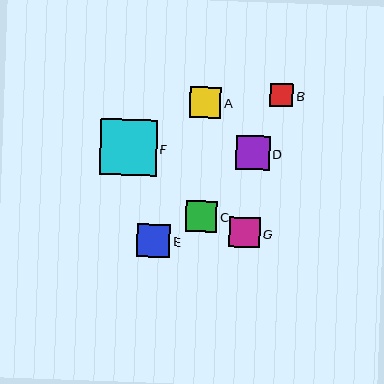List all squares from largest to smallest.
From largest to smallest: F, D, E, C, A, G, B.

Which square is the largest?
Square F is the largest with a size of approximately 56 pixels.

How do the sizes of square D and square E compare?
Square D and square E are approximately the same size.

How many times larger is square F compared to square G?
Square F is approximately 1.9 times the size of square G.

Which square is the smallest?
Square B is the smallest with a size of approximately 24 pixels.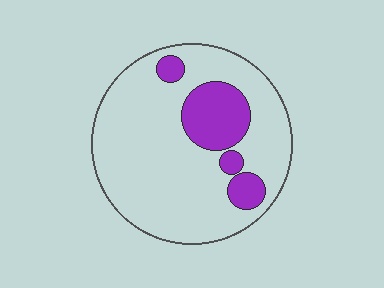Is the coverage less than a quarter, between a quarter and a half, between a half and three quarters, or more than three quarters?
Less than a quarter.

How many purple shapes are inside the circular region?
4.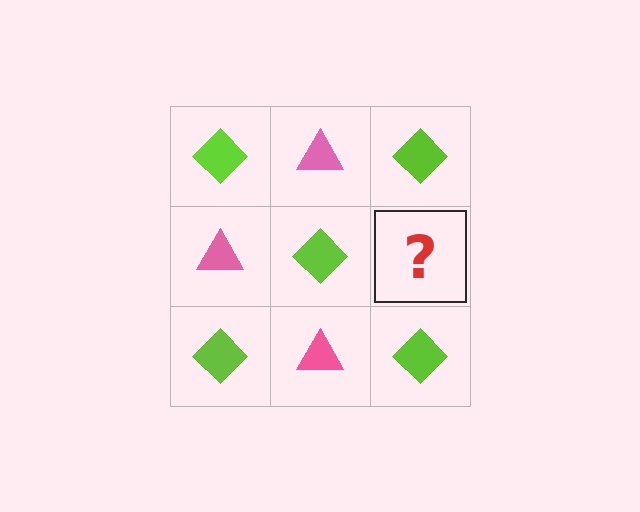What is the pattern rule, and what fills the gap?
The rule is that it alternates lime diamond and pink triangle in a checkerboard pattern. The gap should be filled with a pink triangle.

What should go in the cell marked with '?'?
The missing cell should contain a pink triangle.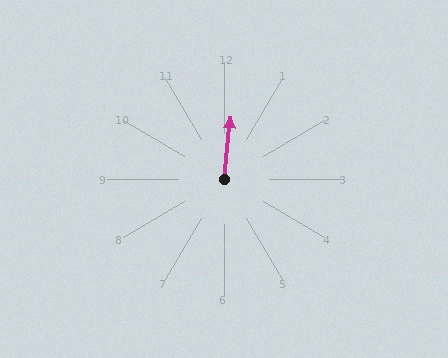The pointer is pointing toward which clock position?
Roughly 12 o'clock.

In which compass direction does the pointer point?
North.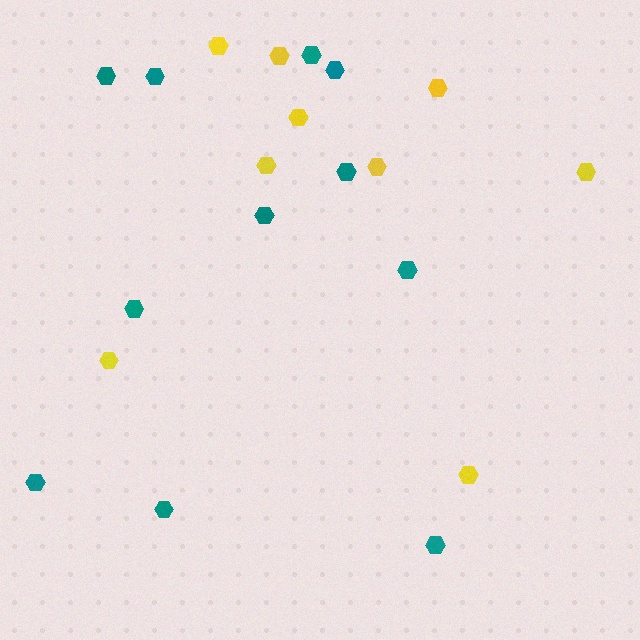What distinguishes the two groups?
There are 2 groups: one group of teal hexagons (11) and one group of yellow hexagons (9).